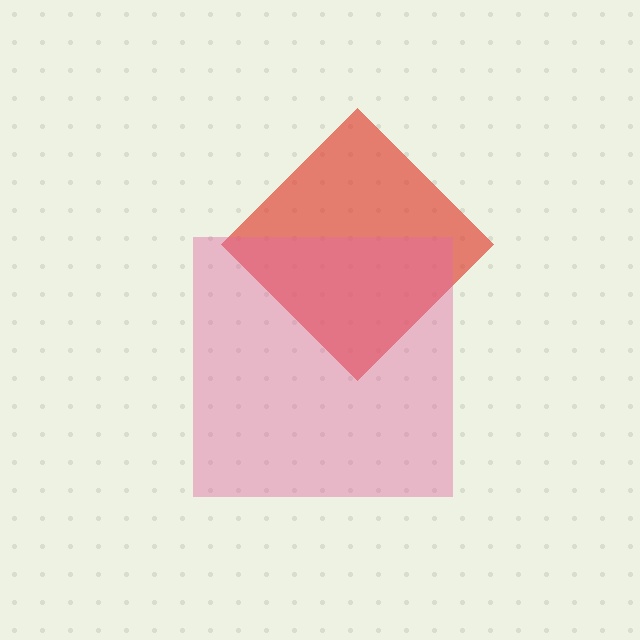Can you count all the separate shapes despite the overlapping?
Yes, there are 2 separate shapes.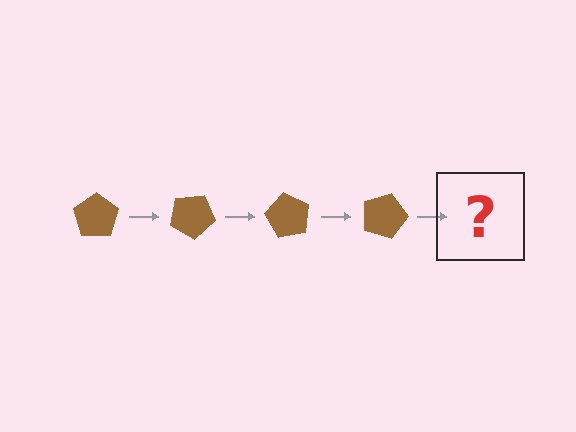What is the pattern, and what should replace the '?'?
The pattern is that the pentagon rotates 30 degrees each step. The '?' should be a brown pentagon rotated 120 degrees.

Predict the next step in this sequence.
The next step is a brown pentagon rotated 120 degrees.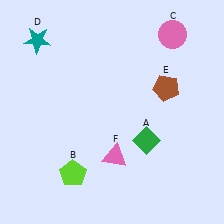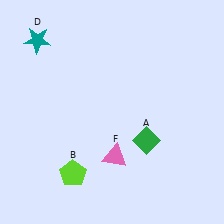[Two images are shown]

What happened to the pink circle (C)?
The pink circle (C) was removed in Image 2. It was in the top-right area of Image 1.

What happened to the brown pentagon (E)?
The brown pentagon (E) was removed in Image 2. It was in the top-right area of Image 1.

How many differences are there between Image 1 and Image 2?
There are 2 differences between the two images.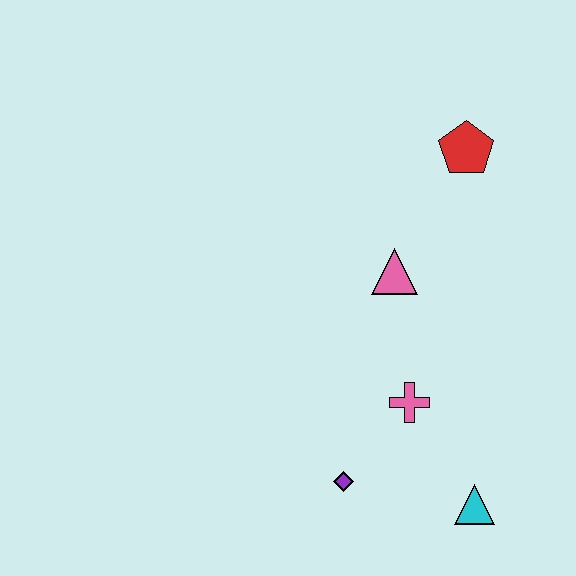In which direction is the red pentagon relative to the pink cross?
The red pentagon is above the pink cross.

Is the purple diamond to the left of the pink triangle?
Yes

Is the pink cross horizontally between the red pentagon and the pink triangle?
Yes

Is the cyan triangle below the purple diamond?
Yes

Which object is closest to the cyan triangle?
The pink cross is closest to the cyan triangle.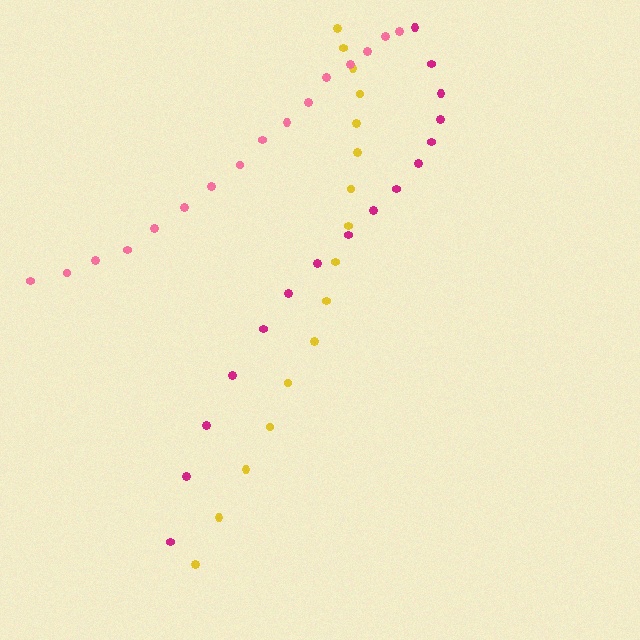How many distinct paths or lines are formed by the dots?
There are 3 distinct paths.